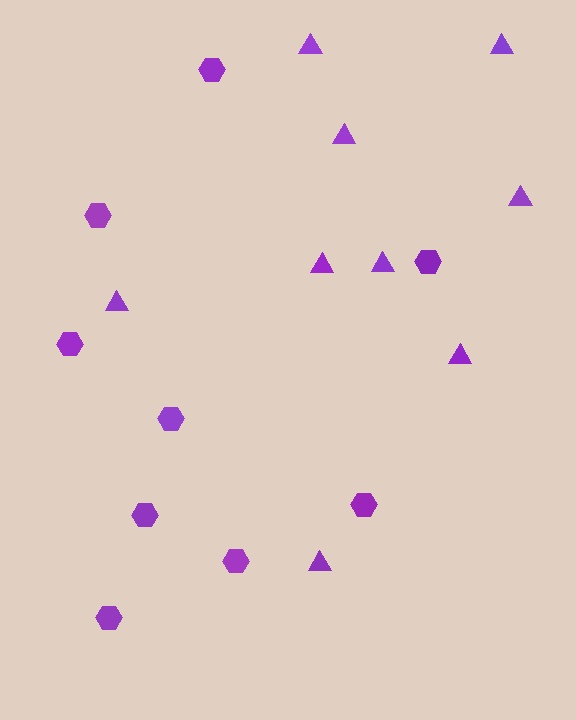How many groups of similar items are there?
There are 2 groups: one group of hexagons (9) and one group of triangles (9).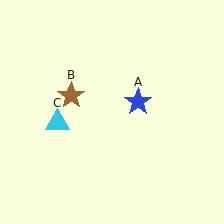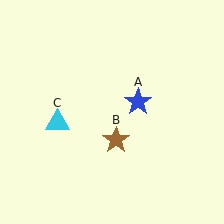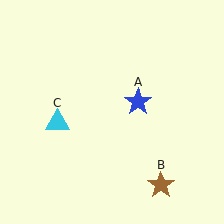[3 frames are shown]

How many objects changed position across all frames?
1 object changed position: brown star (object B).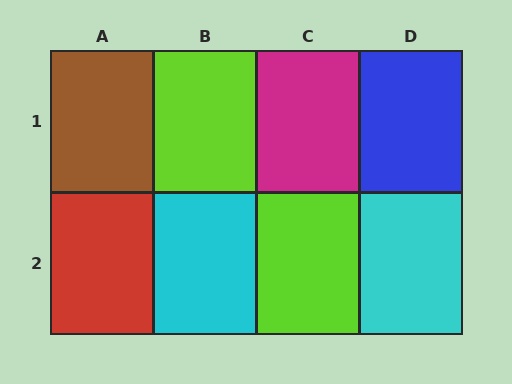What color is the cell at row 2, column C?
Lime.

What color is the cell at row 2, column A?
Red.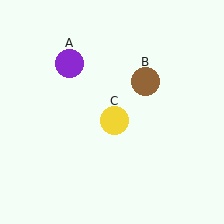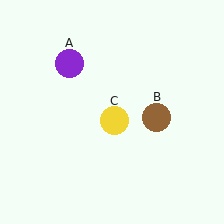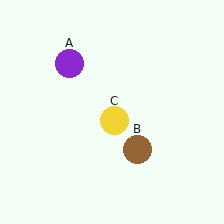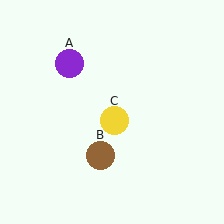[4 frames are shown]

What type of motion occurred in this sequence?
The brown circle (object B) rotated clockwise around the center of the scene.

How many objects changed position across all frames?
1 object changed position: brown circle (object B).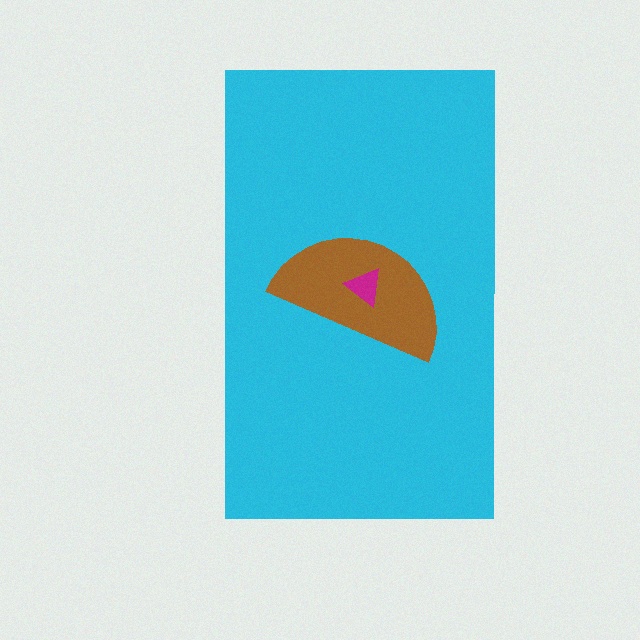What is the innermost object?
The magenta triangle.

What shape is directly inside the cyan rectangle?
The brown semicircle.